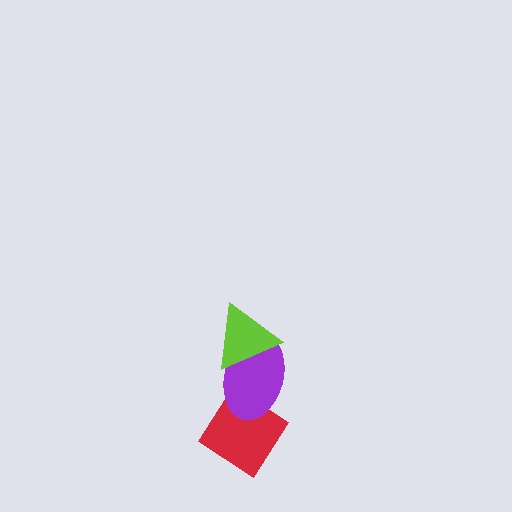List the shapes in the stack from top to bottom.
From top to bottom: the lime triangle, the purple ellipse, the red diamond.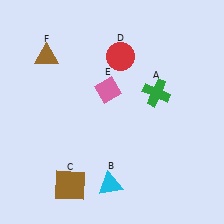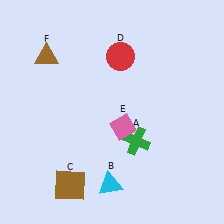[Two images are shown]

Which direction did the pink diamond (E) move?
The pink diamond (E) moved down.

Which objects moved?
The objects that moved are: the green cross (A), the pink diamond (E).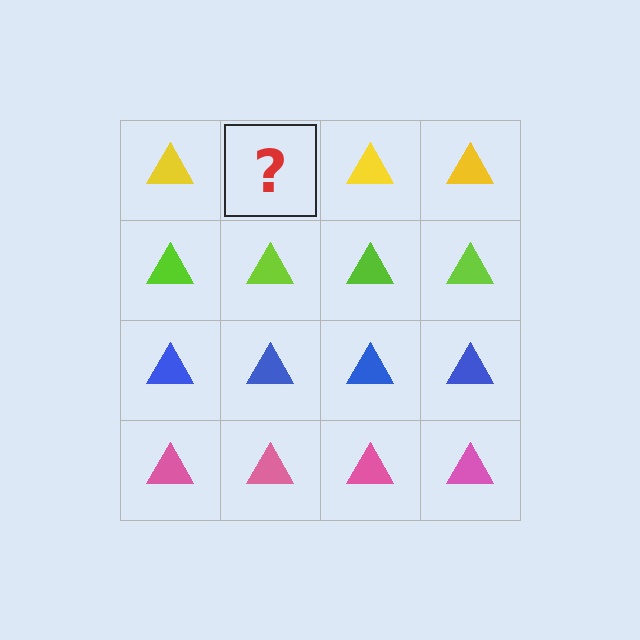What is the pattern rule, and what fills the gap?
The rule is that each row has a consistent color. The gap should be filled with a yellow triangle.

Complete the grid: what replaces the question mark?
The question mark should be replaced with a yellow triangle.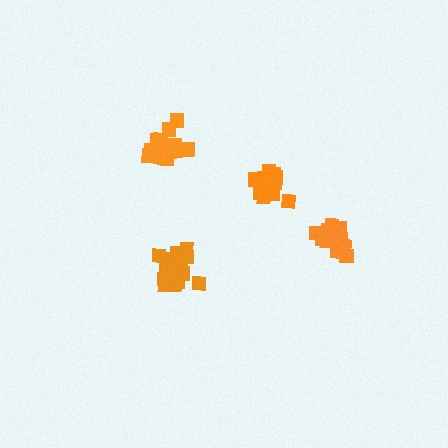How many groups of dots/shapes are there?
There are 4 groups.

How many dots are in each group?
Group 1: 19 dots, Group 2: 15 dots, Group 3: 13 dots, Group 4: 16 dots (63 total).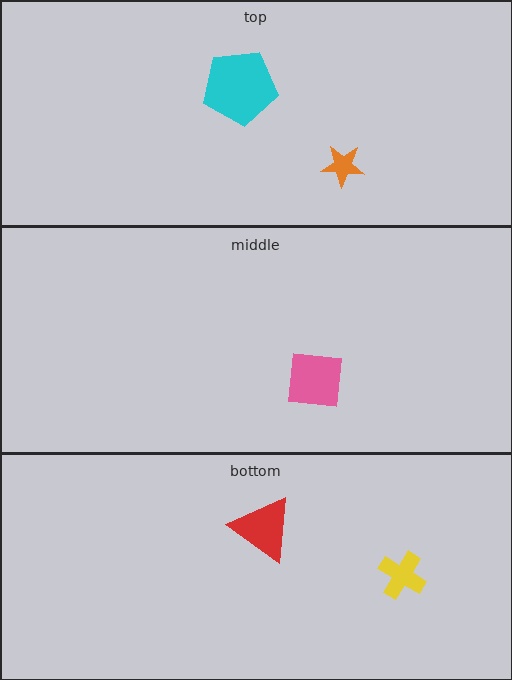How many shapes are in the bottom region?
2.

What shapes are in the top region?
The orange star, the cyan pentagon.